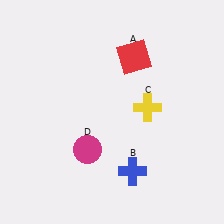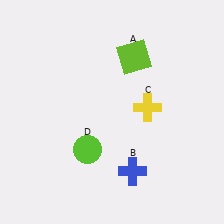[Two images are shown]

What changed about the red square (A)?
In Image 1, A is red. In Image 2, it changed to lime.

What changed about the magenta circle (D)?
In Image 1, D is magenta. In Image 2, it changed to lime.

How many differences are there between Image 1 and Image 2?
There are 2 differences between the two images.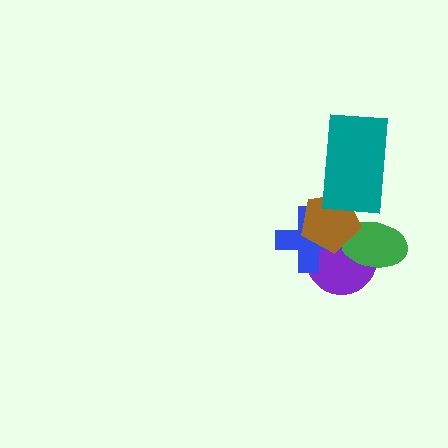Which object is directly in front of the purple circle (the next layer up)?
The green ellipse is directly in front of the purple circle.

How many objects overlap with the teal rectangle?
1 object overlaps with the teal rectangle.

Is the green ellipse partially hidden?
Yes, it is partially covered by another shape.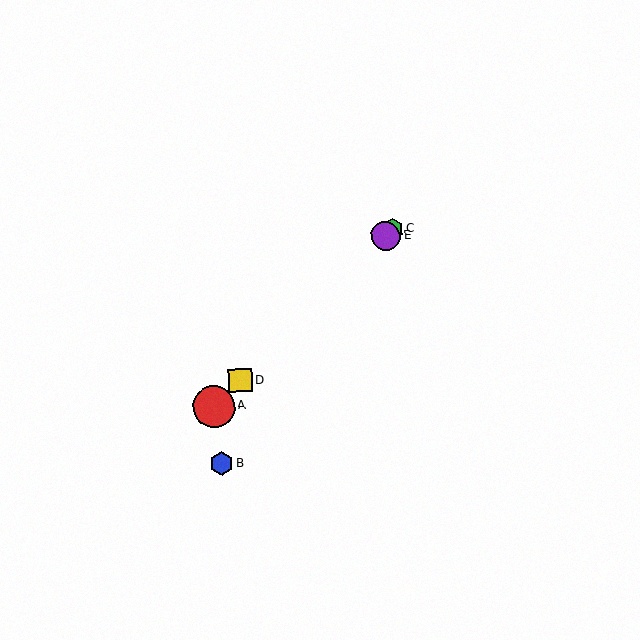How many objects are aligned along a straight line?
4 objects (A, C, D, E) are aligned along a straight line.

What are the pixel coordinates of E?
Object E is at (386, 236).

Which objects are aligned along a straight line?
Objects A, C, D, E are aligned along a straight line.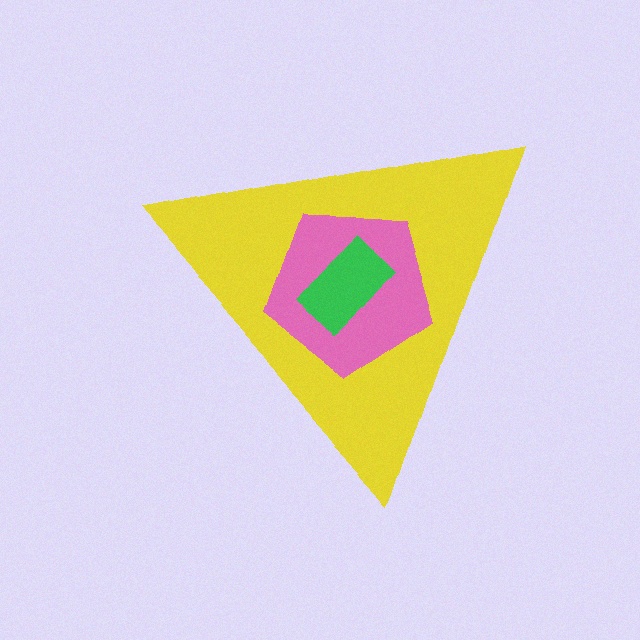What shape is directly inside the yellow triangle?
The pink pentagon.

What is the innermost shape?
The green rectangle.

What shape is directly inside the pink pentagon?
The green rectangle.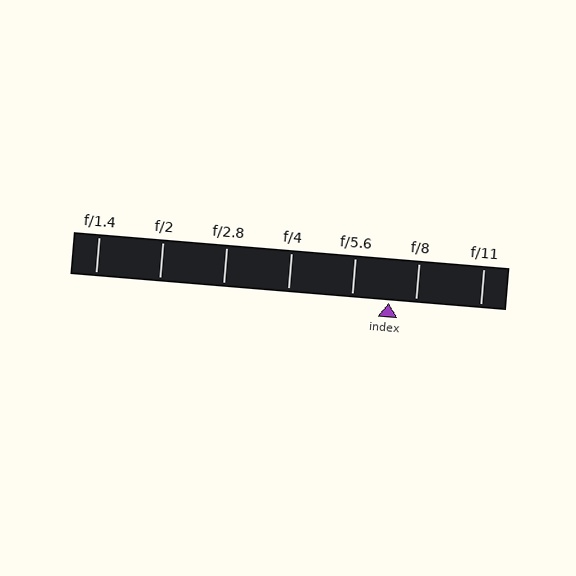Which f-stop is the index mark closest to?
The index mark is closest to f/8.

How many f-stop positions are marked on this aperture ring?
There are 7 f-stop positions marked.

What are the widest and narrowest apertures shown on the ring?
The widest aperture shown is f/1.4 and the narrowest is f/11.